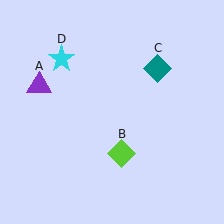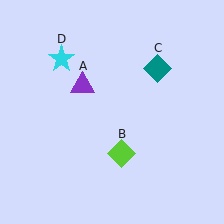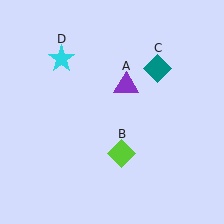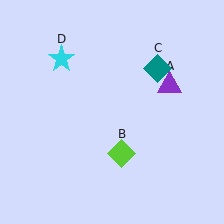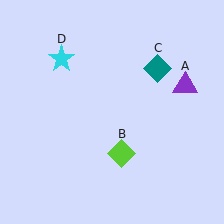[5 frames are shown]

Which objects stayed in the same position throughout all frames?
Lime diamond (object B) and teal diamond (object C) and cyan star (object D) remained stationary.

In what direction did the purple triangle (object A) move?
The purple triangle (object A) moved right.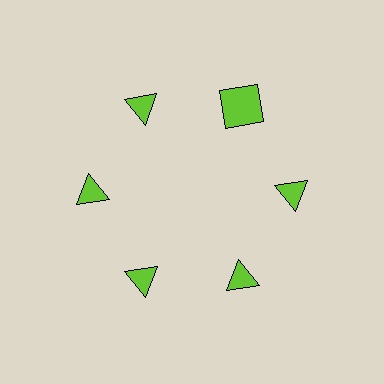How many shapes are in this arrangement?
There are 6 shapes arranged in a ring pattern.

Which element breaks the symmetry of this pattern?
The lime square at roughly the 1 o'clock position breaks the symmetry. All other shapes are lime triangles.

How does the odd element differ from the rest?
It has a different shape: square instead of triangle.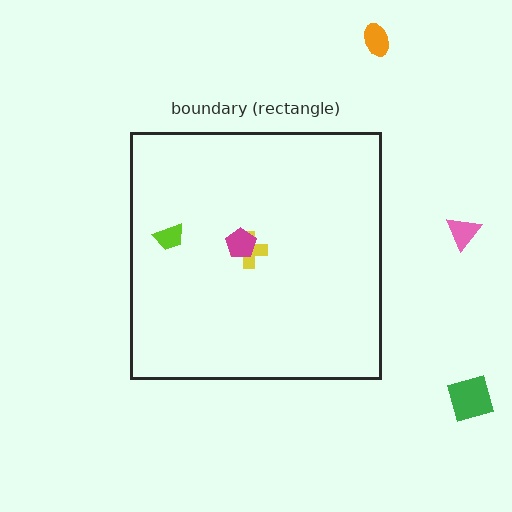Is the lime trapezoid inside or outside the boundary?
Inside.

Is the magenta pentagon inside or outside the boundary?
Inside.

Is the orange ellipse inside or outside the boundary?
Outside.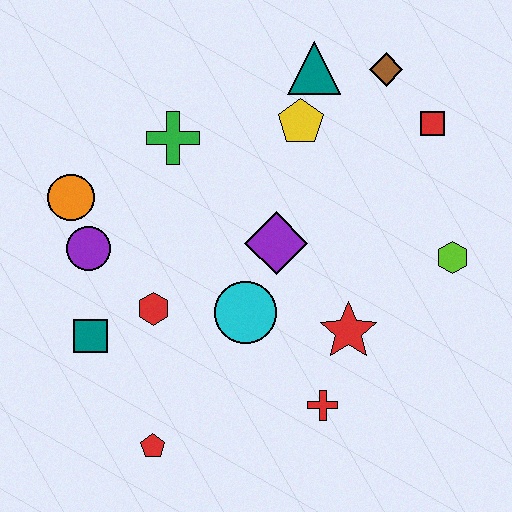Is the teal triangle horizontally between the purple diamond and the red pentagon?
No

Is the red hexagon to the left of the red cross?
Yes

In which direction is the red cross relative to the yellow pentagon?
The red cross is below the yellow pentagon.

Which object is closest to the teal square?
The red hexagon is closest to the teal square.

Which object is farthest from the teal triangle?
The red pentagon is farthest from the teal triangle.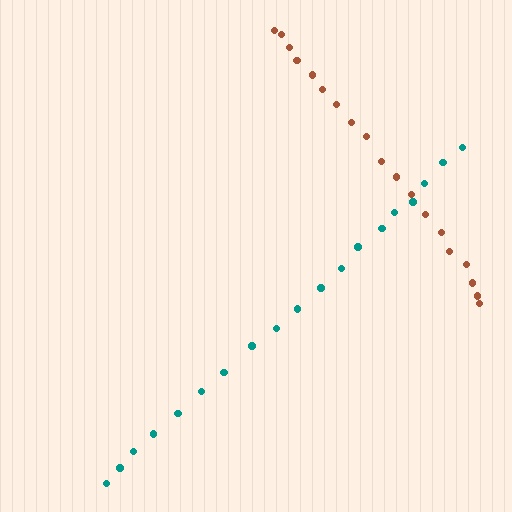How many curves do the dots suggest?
There are 2 distinct paths.